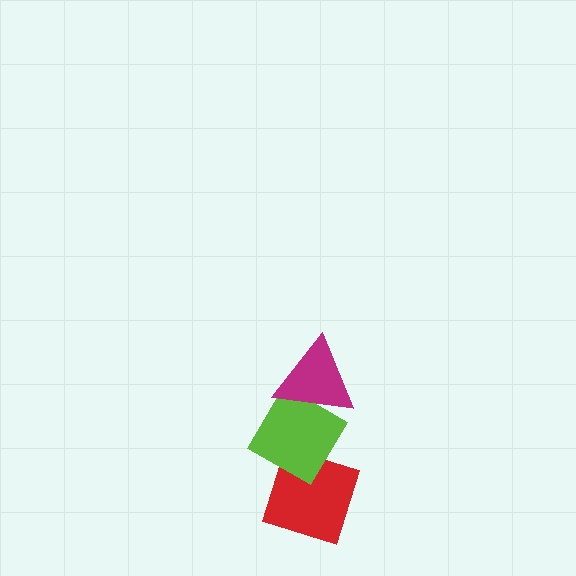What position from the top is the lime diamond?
The lime diamond is 2nd from the top.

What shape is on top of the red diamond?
The lime diamond is on top of the red diamond.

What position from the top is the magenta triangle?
The magenta triangle is 1st from the top.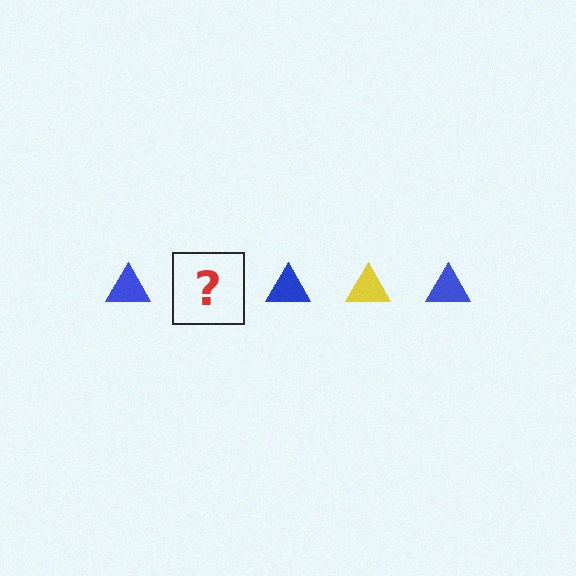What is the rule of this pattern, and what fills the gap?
The rule is that the pattern cycles through blue, yellow triangles. The gap should be filled with a yellow triangle.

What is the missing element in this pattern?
The missing element is a yellow triangle.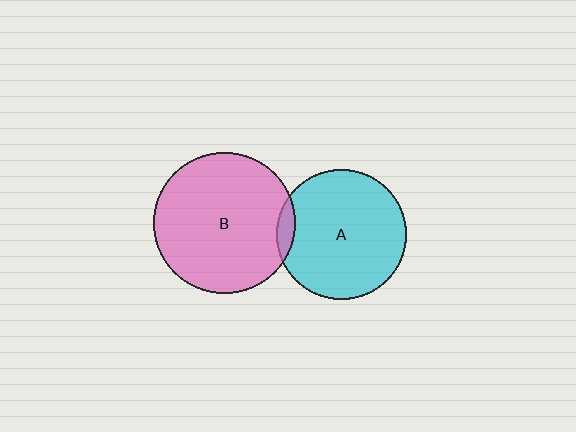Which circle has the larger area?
Circle B (pink).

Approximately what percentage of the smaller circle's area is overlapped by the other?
Approximately 5%.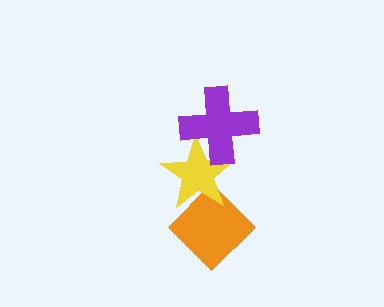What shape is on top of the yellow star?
The purple cross is on top of the yellow star.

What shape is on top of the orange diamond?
The yellow star is on top of the orange diamond.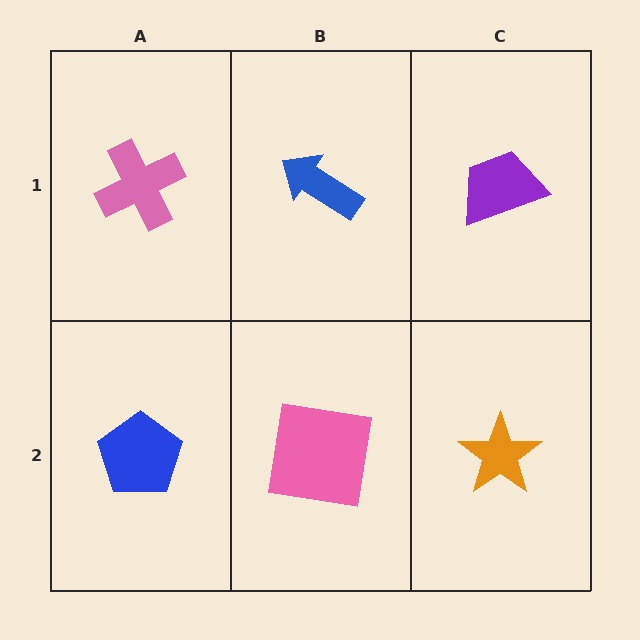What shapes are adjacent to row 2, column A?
A pink cross (row 1, column A), a pink square (row 2, column B).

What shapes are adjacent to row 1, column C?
An orange star (row 2, column C), a blue arrow (row 1, column B).